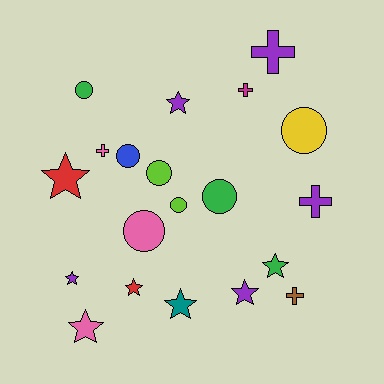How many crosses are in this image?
There are 5 crosses.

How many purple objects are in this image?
There are 5 purple objects.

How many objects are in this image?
There are 20 objects.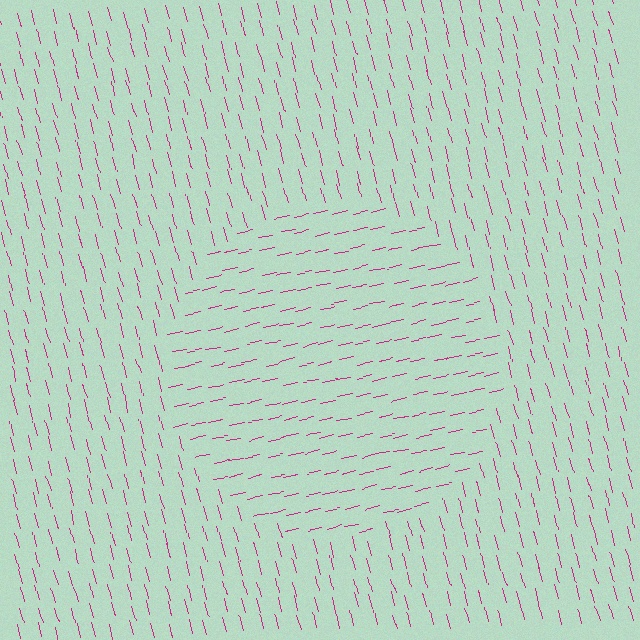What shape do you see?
I see a circle.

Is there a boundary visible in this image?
Yes, there is a texture boundary formed by a change in line orientation.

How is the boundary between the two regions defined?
The boundary is defined purely by a change in line orientation (approximately 87 degrees difference). All lines are the same color and thickness.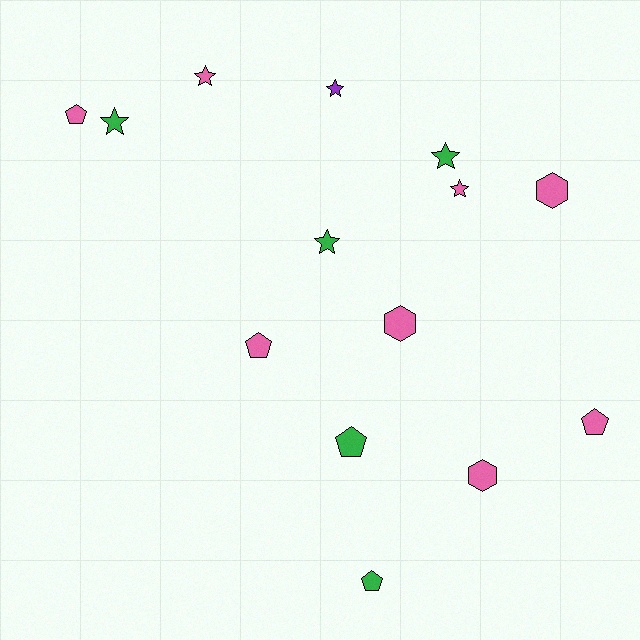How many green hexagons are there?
There are no green hexagons.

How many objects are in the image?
There are 14 objects.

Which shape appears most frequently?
Star, with 6 objects.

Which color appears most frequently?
Pink, with 8 objects.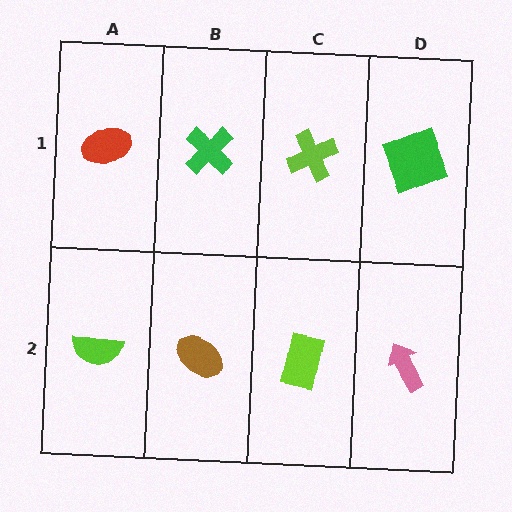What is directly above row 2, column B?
A green cross.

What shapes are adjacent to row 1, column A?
A lime semicircle (row 2, column A), a green cross (row 1, column B).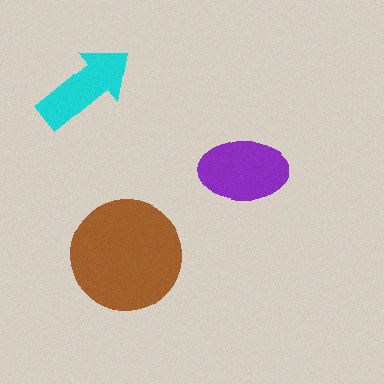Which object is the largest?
The brown circle.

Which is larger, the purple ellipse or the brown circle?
The brown circle.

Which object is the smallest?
The cyan arrow.